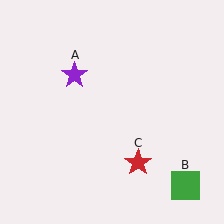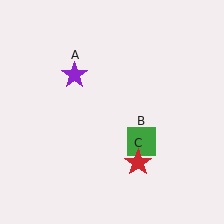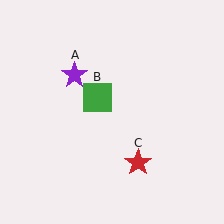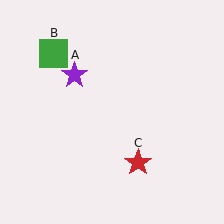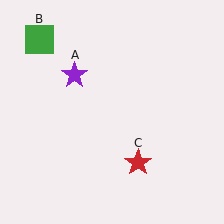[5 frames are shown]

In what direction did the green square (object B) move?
The green square (object B) moved up and to the left.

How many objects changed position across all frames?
1 object changed position: green square (object B).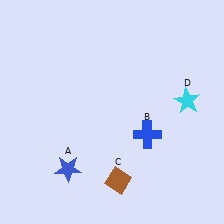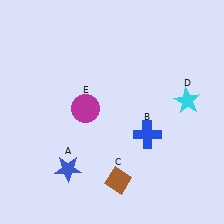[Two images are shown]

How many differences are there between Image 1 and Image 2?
There is 1 difference between the two images.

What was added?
A magenta circle (E) was added in Image 2.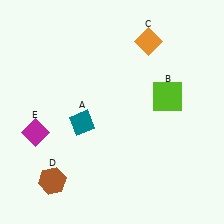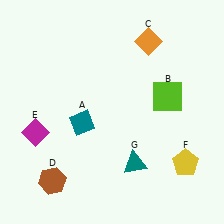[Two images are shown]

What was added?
A yellow pentagon (F), a teal triangle (G) were added in Image 2.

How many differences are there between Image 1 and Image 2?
There are 2 differences between the two images.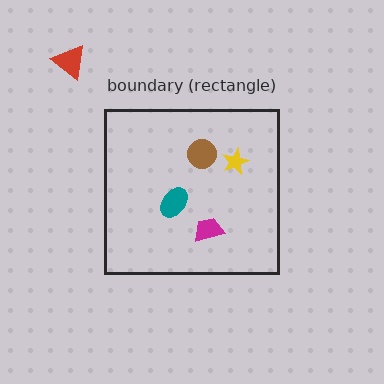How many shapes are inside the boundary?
4 inside, 1 outside.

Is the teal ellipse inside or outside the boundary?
Inside.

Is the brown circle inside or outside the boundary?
Inside.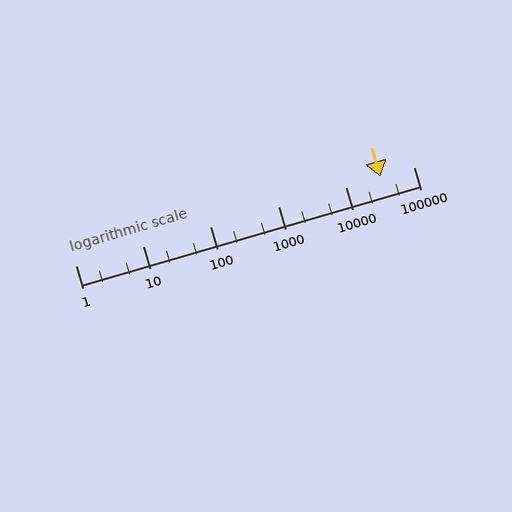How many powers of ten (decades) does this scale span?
The scale spans 5 decades, from 1 to 100000.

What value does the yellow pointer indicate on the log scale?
The pointer indicates approximately 32000.